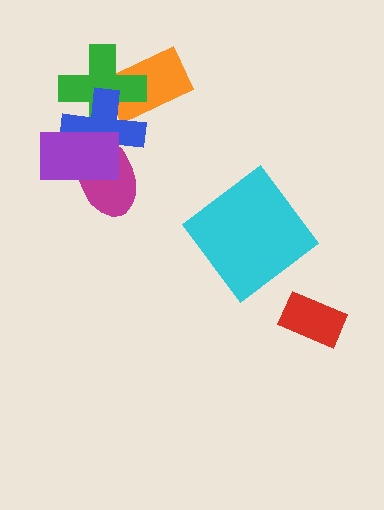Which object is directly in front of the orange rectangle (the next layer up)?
The green cross is directly in front of the orange rectangle.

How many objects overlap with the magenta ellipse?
2 objects overlap with the magenta ellipse.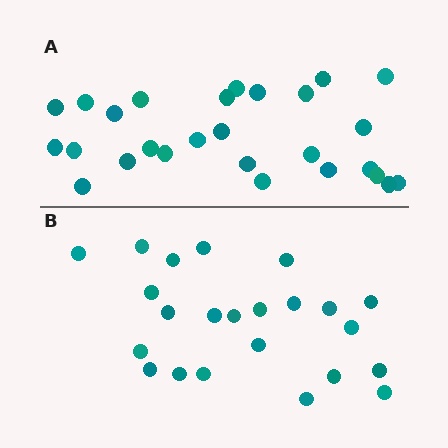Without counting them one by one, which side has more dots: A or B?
Region A (the top region) has more dots.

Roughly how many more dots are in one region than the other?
Region A has about 4 more dots than region B.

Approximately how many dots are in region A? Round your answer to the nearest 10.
About 30 dots. (The exact count is 27, which rounds to 30.)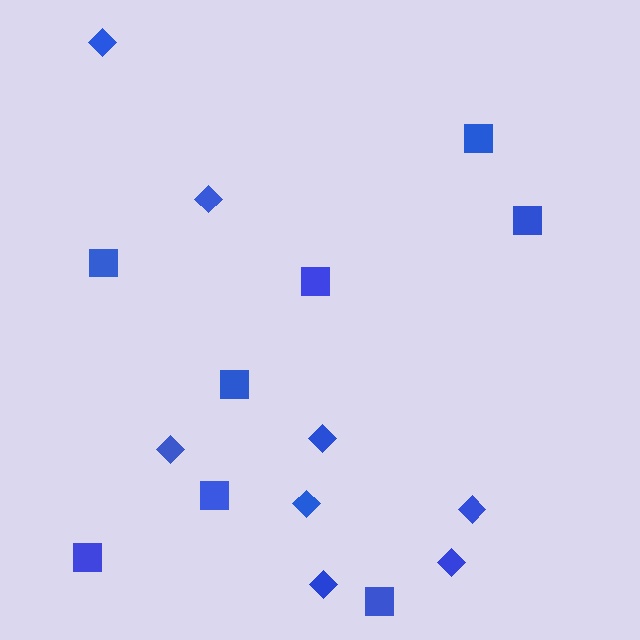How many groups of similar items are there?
There are 2 groups: one group of squares (8) and one group of diamonds (8).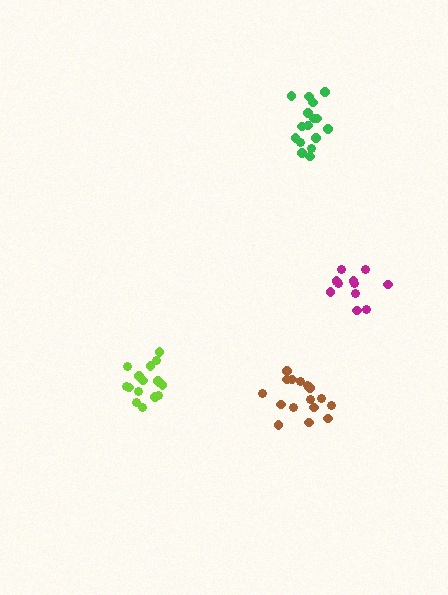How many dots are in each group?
Group 1: 16 dots, Group 2: 17 dots, Group 3: 12 dots, Group 4: 16 dots (61 total).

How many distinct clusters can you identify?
There are 4 distinct clusters.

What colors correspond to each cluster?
The clusters are colored: brown, green, magenta, lime.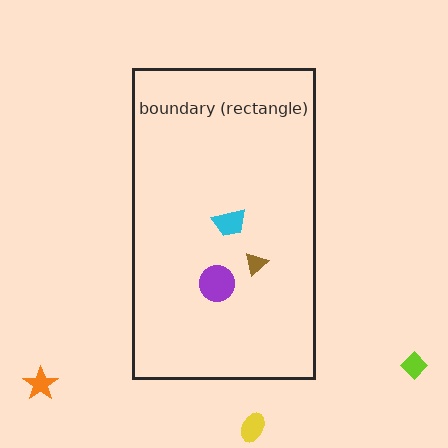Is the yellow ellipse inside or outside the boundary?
Outside.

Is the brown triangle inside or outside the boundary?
Inside.